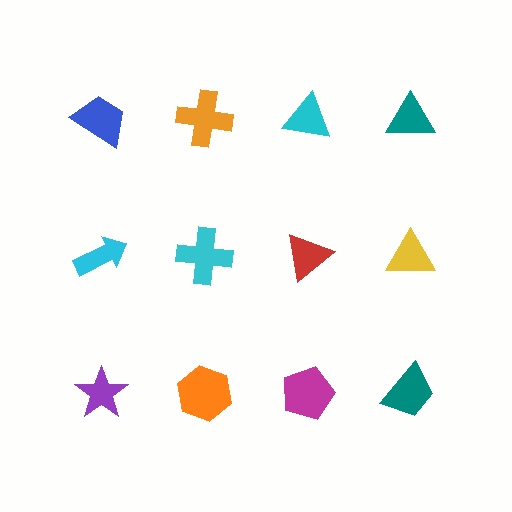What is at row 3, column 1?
A purple star.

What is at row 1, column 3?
A cyan triangle.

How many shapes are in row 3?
4 shapes.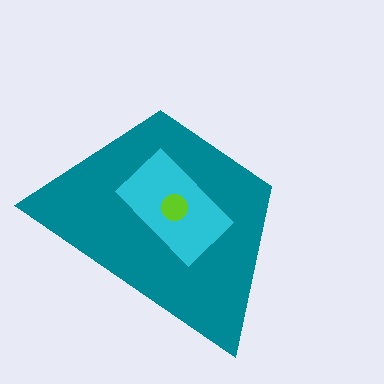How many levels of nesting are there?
3.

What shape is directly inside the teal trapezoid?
The cyan rectangle.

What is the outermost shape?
The teal trapezoid.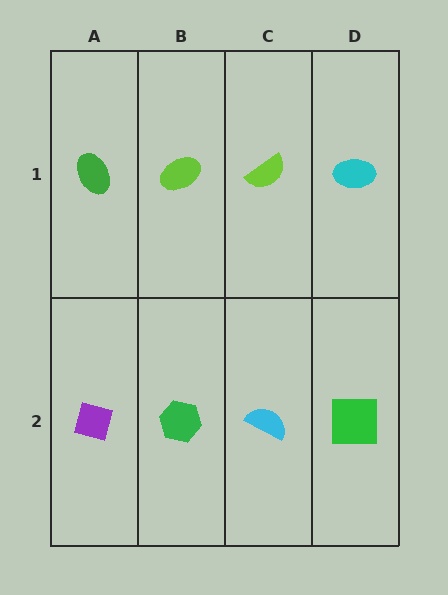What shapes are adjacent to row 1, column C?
A cyan semicircle (row 2, column C), a lime ellipse (row 1, column B), a cyan ellipse (row 1, column D).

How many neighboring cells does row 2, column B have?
3.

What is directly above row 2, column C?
A lime semicircle.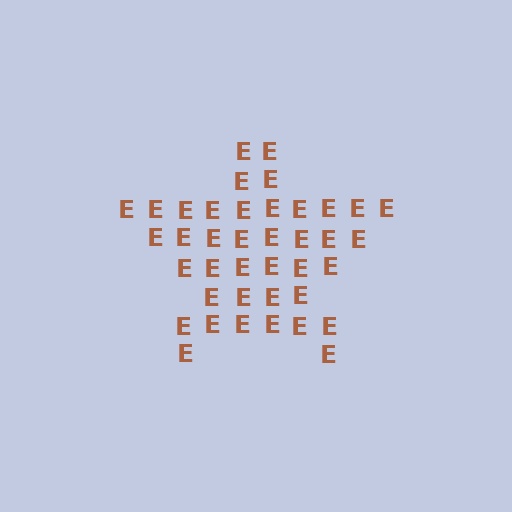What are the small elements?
The small elements are letter E's.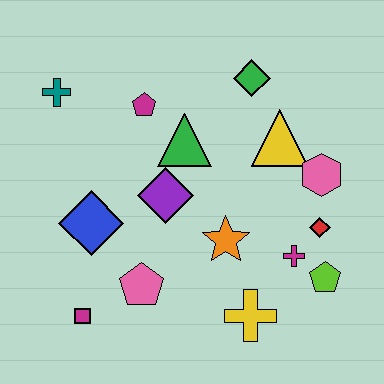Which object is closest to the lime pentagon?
The magenta cross is closest to the lime pentagon.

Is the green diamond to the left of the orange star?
No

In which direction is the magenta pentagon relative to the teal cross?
The magenta pentagon is to the right of the teal cross.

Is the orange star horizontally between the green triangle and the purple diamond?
No